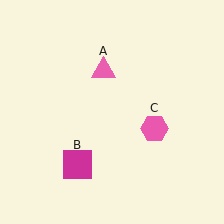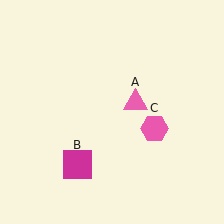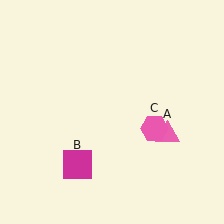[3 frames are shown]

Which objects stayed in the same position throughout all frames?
Magenta square (object B) and pink hexagon (object C) remained stationary.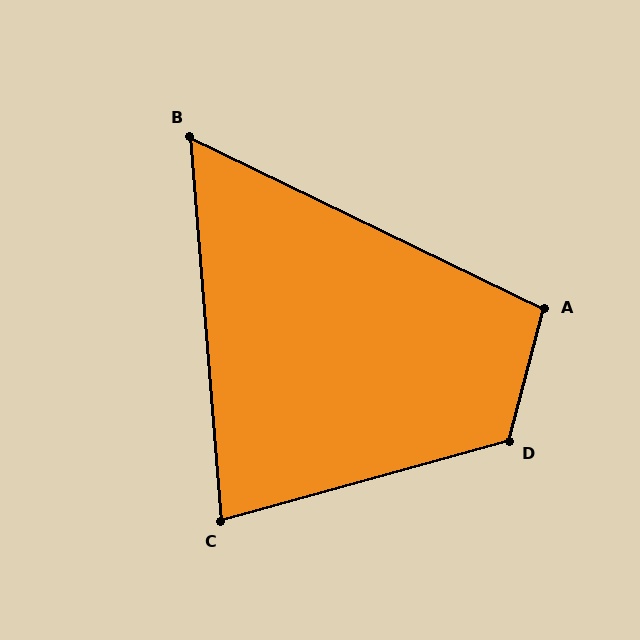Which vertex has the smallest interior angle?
B, at approximately 60 degrees.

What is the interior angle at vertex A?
Approximately 101 degrees (obtuse).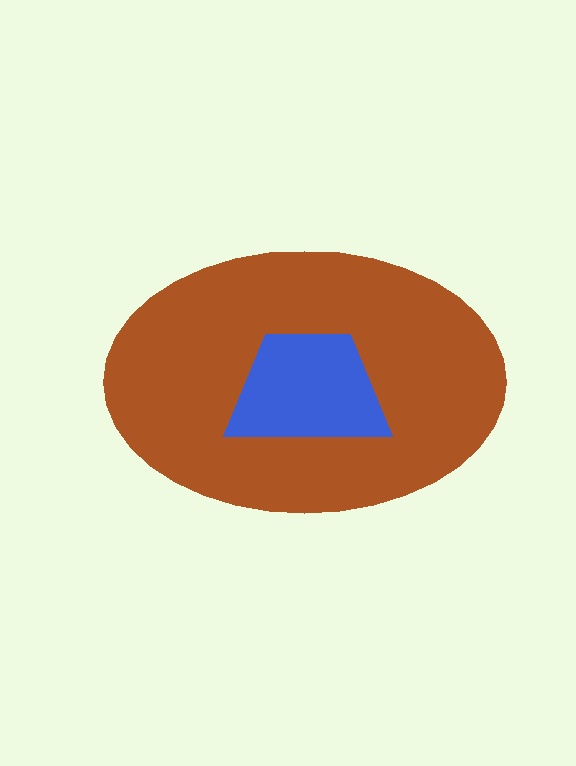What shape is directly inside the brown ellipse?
The blue trapezoid.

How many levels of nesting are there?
2.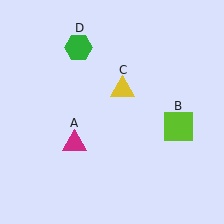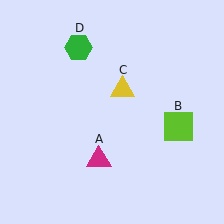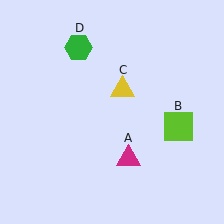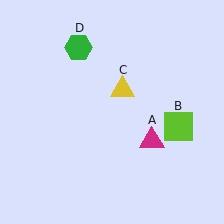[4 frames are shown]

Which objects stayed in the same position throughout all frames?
Lime square (object B) and yellow triangle (object C) and green hexagon (object D) remained stationary.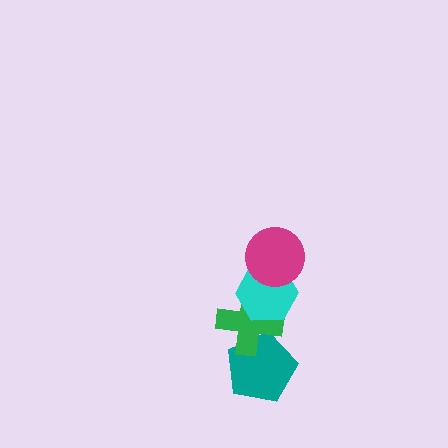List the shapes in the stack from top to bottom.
From top to bottom: the magenta circle, the cyan hexagon, the green cross, the teal pentagon.